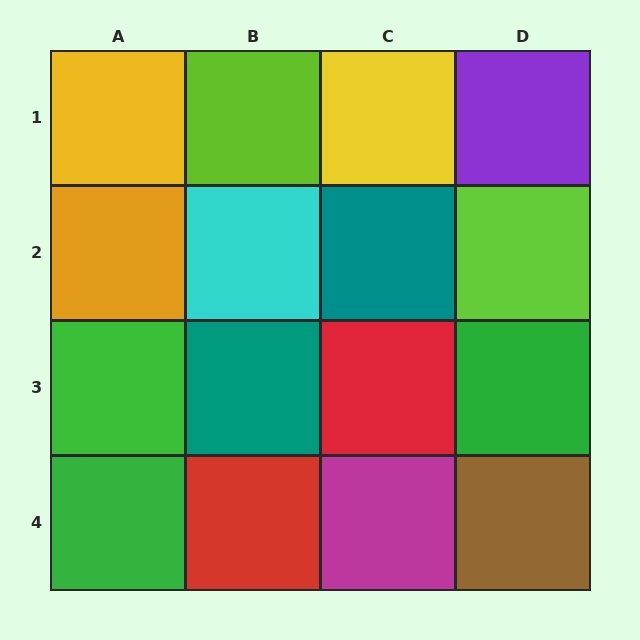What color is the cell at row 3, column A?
Green.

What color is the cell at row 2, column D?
Lime.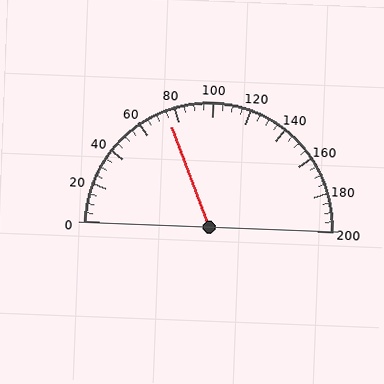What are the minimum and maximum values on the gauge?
The gauge ranges from 0 to 200.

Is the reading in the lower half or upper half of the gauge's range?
The reading is in the lower half of the range (0 to 200).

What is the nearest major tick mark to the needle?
The nearest major tick mark is 80.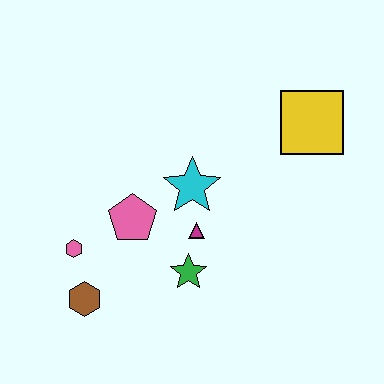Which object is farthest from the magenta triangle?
The yellow square is farthest from the magenta triangle.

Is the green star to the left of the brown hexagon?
No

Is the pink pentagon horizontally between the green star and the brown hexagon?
Yes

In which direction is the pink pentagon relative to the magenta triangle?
The pink pentagon is to the left of the magenta triangle.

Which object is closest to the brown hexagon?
The pink hexagon is closest to the brown hexagon.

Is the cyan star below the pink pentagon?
No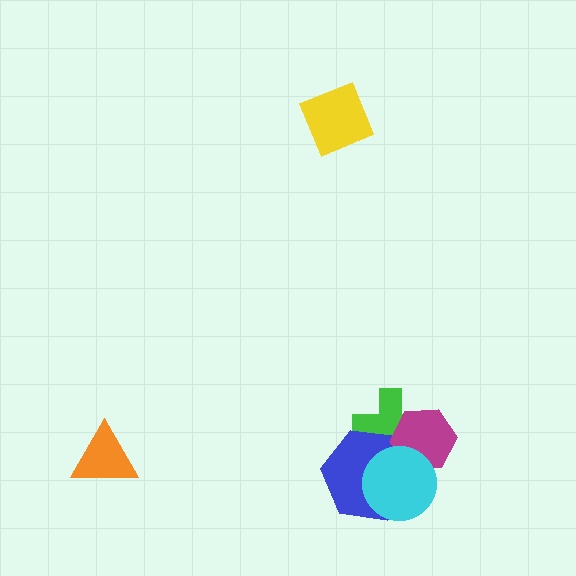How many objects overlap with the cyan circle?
3 objects overlap with the cyan circle.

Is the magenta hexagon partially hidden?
Yes, it is partially covered by another shape.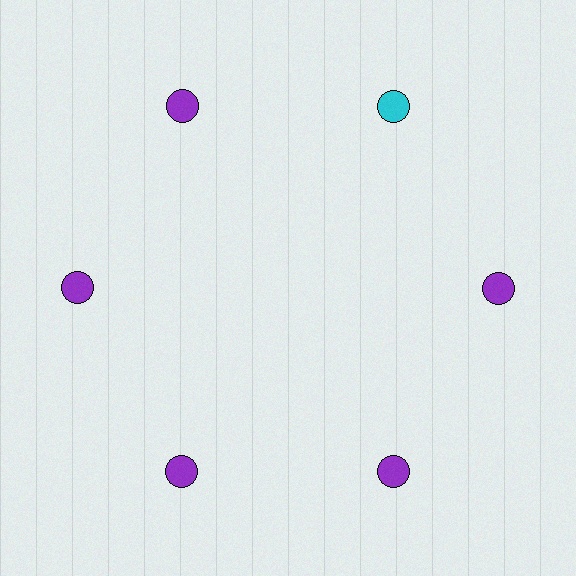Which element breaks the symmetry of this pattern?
The cyan circle at roughly the 1 o'clock position breaks the symmetry. All other shapes are purple circles.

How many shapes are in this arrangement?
There are 6 shapes arranged in a ring pattern.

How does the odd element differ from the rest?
It has a different color: cyan instead of purple.